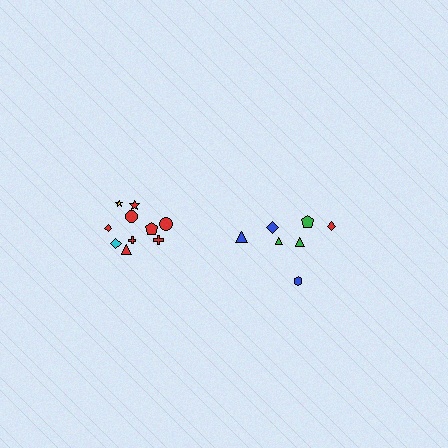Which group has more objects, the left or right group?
The left group.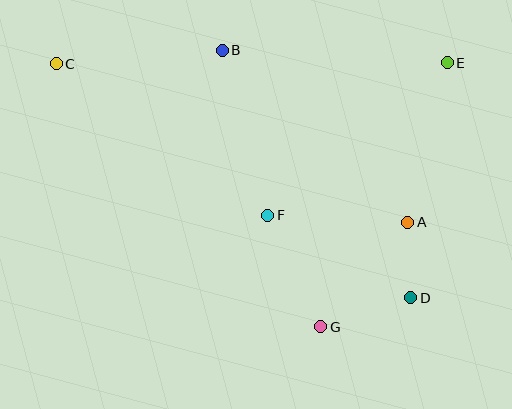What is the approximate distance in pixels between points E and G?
The distance between E and G is approximately 293 pixels.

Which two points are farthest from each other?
Points C and D are farthest from each other.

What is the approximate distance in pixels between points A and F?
The distance between A and F is approximately 140 pixels.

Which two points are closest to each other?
Points A and D are closest to each other.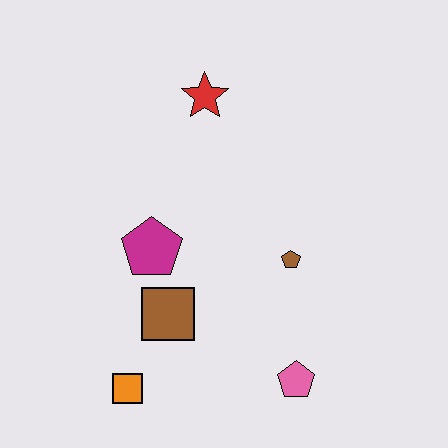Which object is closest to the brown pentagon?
The pink pentagon is closest to the brown pentagon.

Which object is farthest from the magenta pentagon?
The pink pentagon is farthest from the magenta pentagon.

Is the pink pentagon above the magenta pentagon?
No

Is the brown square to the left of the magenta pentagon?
No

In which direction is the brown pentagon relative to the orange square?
The brown pentagon is to the right of the orange square.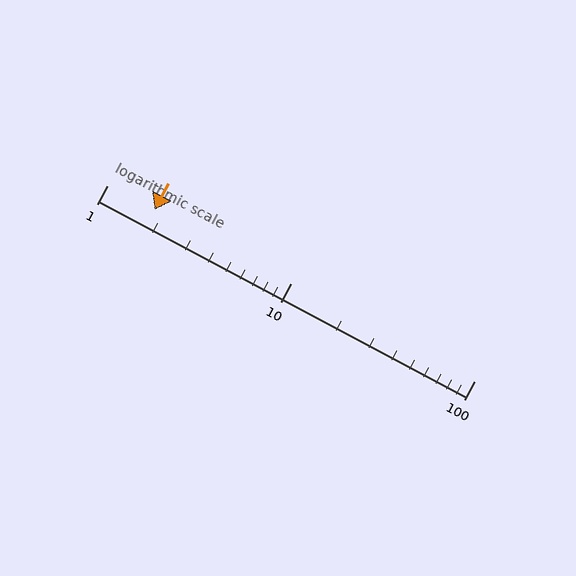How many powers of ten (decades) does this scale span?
The scale spans 2 decades, from 1 to 100.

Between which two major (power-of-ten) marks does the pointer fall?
The pointer is between 1 and 10.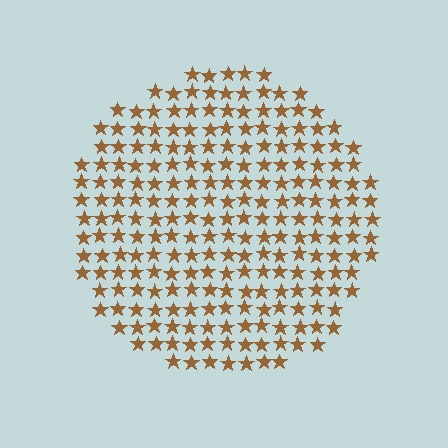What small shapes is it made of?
It is made of small stars.